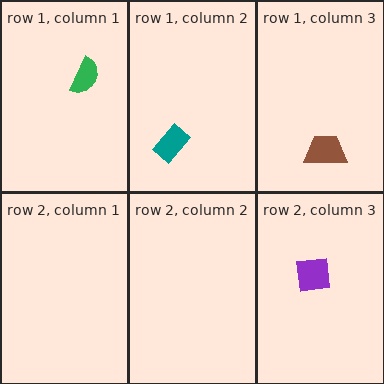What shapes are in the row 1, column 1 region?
The green semicircle.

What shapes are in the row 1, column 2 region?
The teal rectangle.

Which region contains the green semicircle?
The row 1, column 1 region.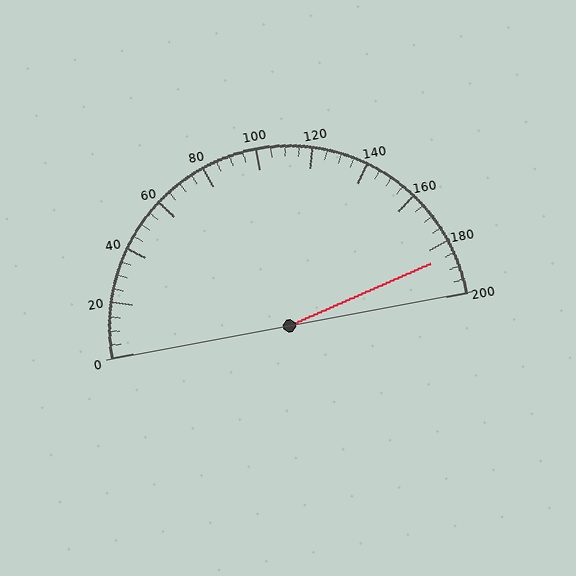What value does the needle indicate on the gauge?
The needle indicates approximately 185.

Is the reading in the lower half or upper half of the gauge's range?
The reading is in the upper half of the range (0 to 200).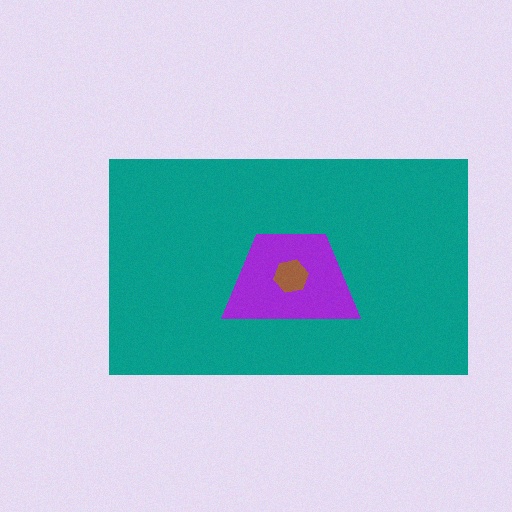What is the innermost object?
The brown hexagon.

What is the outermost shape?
The teal rectangle.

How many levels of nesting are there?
3.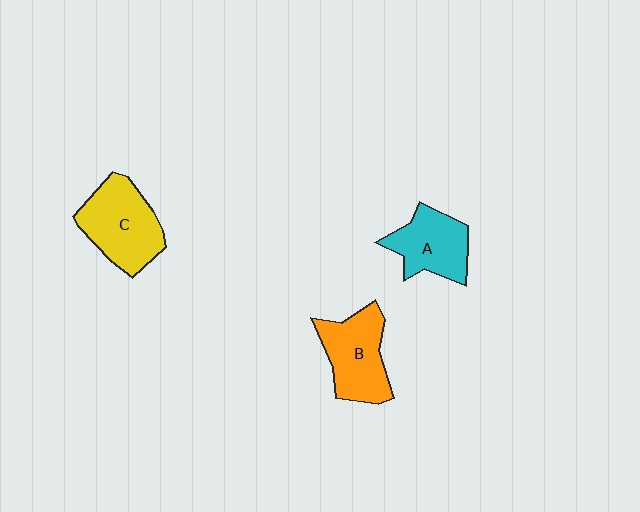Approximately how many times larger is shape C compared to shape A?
Approximately 1.3 times.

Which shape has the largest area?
Shape C (yellow).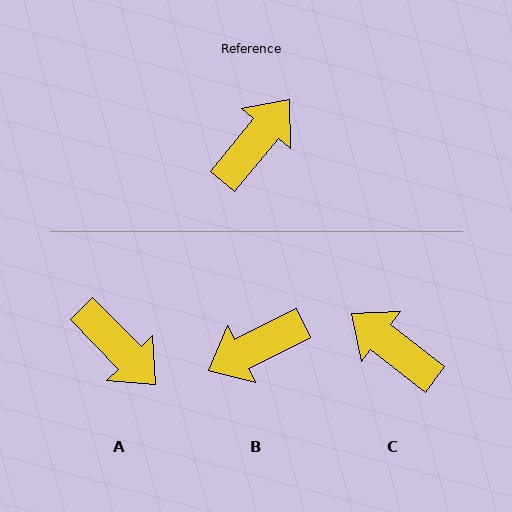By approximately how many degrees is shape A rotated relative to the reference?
Approximately 97 degrees clockwise.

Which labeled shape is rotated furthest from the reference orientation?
B, about 155 degrees away.